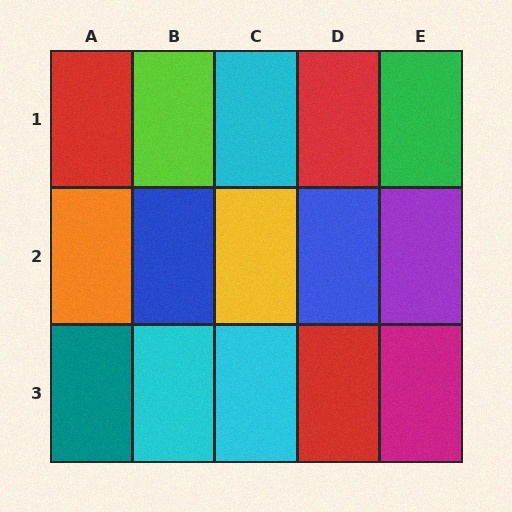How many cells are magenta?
1 cell is magenta.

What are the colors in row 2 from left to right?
Orange, blue, yellow, blue, purple.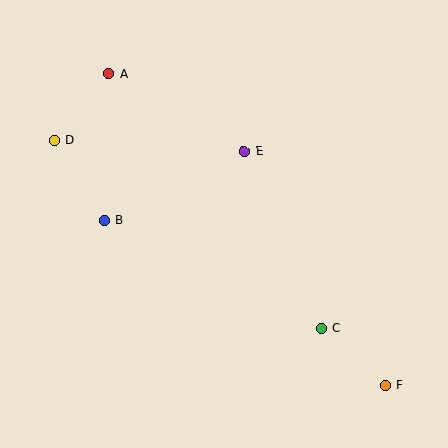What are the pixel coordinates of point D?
Point D is at (55, 140).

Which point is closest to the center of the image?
Point E at (245, 151) is closest to the center.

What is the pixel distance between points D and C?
The distance between D and C is 326 pixels.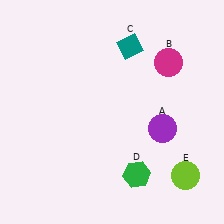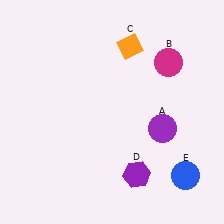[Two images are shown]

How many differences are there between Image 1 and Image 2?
There are 3 differences between the two images.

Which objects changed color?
C changed from teal to orange. D changed from green to purple. E changed from lime to blue.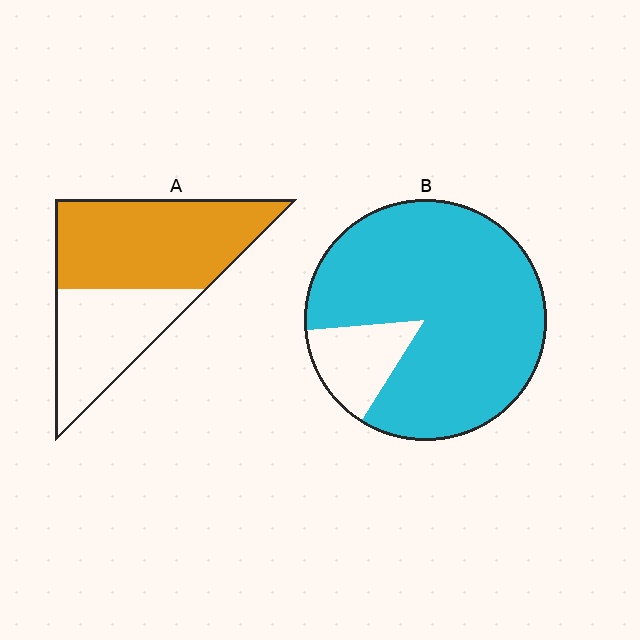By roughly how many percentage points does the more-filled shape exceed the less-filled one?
By roughly 25 percentage points (B over A).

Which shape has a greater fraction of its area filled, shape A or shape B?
Shape B.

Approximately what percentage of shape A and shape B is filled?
A is approximately 60% and B is approximately 85%.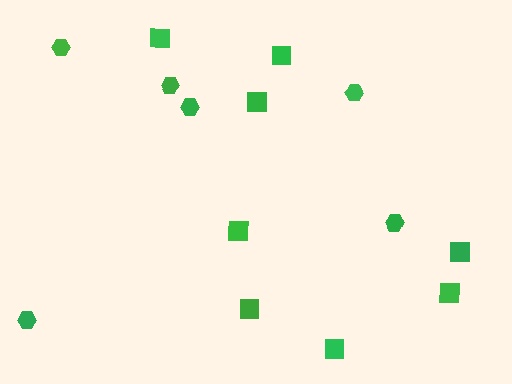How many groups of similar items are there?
There are 2 groups: one group of squares (8) and one group of hexagons (6).